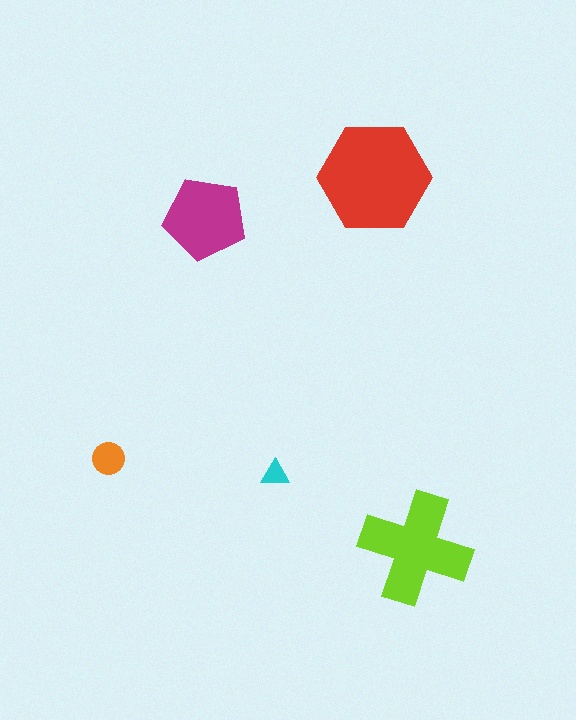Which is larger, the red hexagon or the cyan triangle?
The red hexagon.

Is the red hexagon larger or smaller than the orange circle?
Larger.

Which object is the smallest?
The cyan triangle.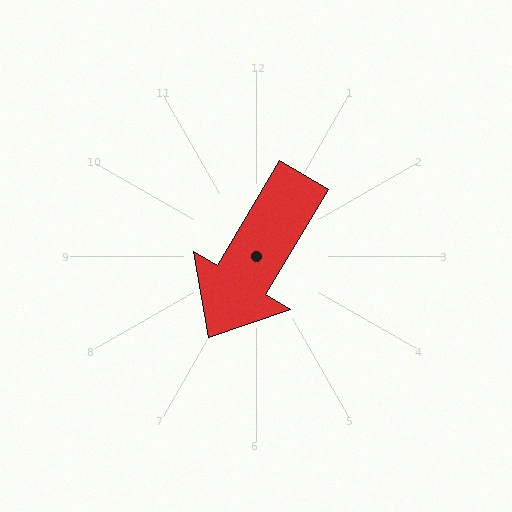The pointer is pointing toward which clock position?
Roughly 7 o'clock.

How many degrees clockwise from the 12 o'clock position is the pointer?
Approximately 211 degrees.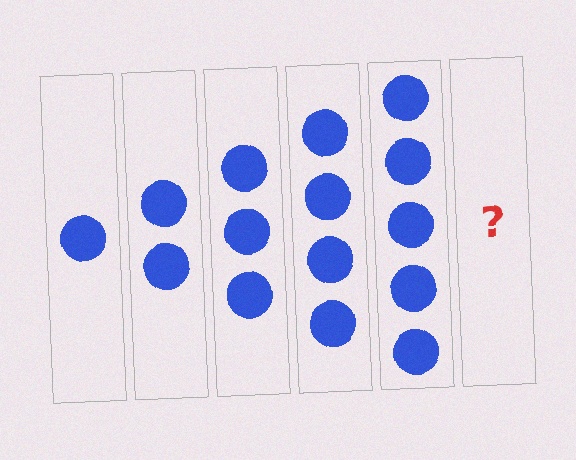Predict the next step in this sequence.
The next step is 6 circles.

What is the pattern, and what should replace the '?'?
The pattern is that each step adds one more circle. The '?' should be 6 circles.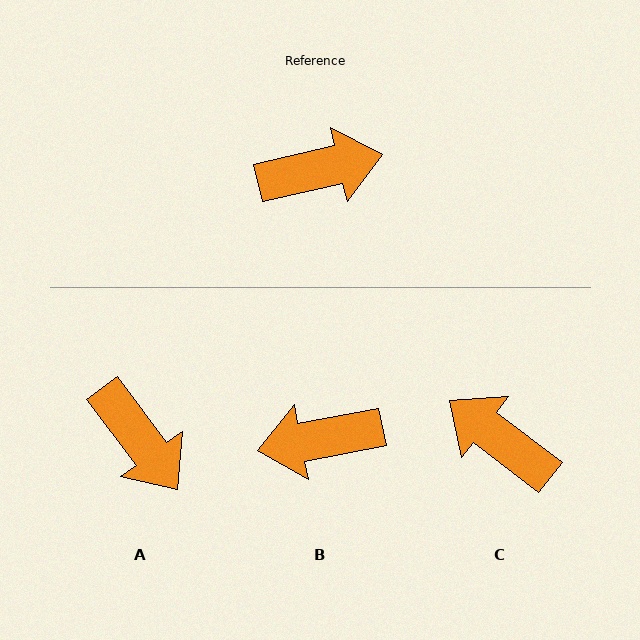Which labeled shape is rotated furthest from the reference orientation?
B, about 178 degrees away.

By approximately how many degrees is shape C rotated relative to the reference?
Approximately 130 degrees counter-clockwise.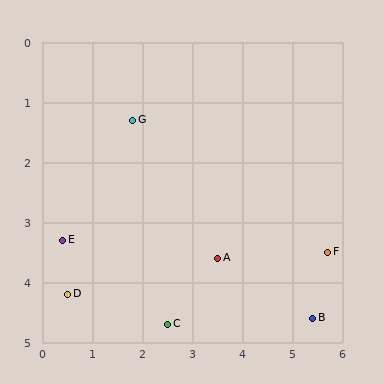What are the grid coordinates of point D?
Point D is at approximately (0.5, 4.2).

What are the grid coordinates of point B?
Point B is at approximately (5.4, 4.6).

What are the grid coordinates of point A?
Point A is at approximately (3.5, 3.6).